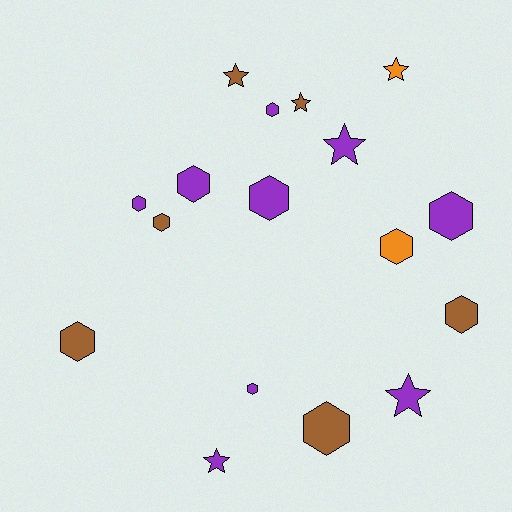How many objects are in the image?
There are 17 objects.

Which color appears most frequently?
Purple, with 9 objects.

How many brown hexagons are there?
There are 4 brown hexagons.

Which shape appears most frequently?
Hexagon, with 11 objects.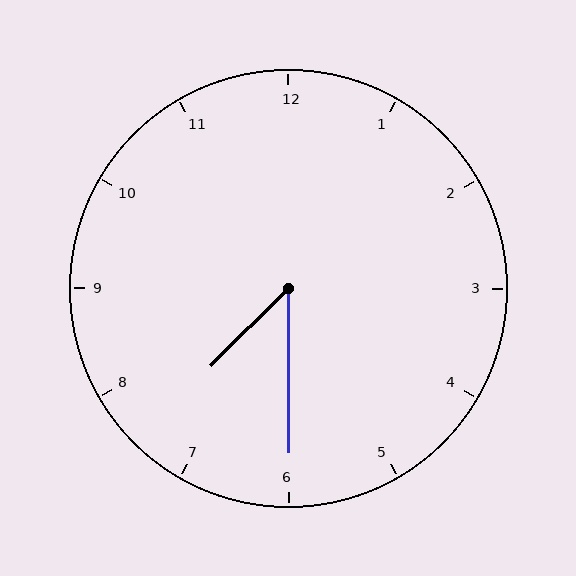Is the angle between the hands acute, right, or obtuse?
It is acute.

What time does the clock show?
7:30.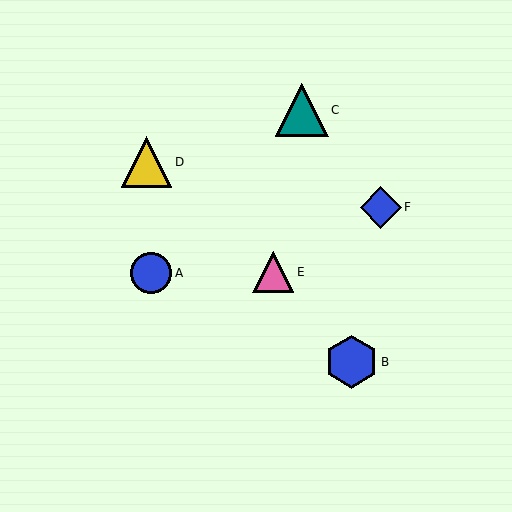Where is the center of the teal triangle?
The center of the teal triangle is at (302, 110).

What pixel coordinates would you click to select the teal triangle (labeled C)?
Click at (302, 110) to select the teal triangle C.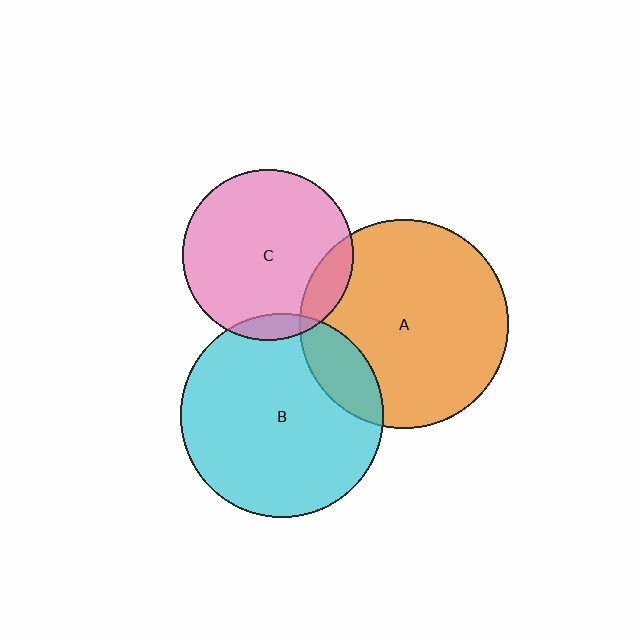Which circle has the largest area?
Circle A (orange).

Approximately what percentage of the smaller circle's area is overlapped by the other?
Approximately 15%.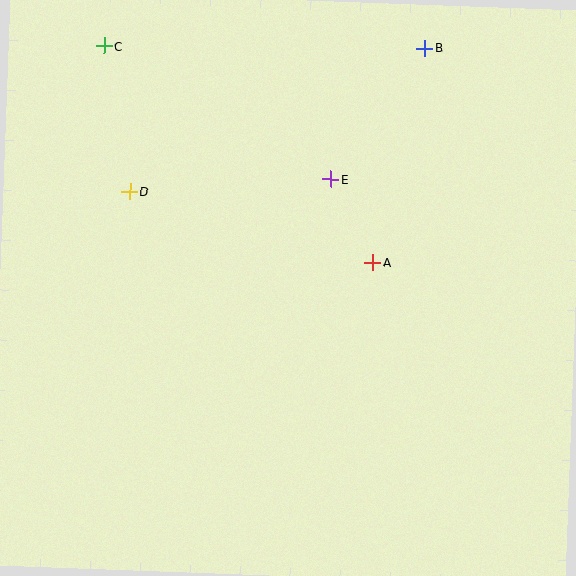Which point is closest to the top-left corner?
Point C is closest to the top-left corner.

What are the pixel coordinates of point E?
Point E is at (331, 179).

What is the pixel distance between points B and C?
The distance between B and C is 320 pixels.